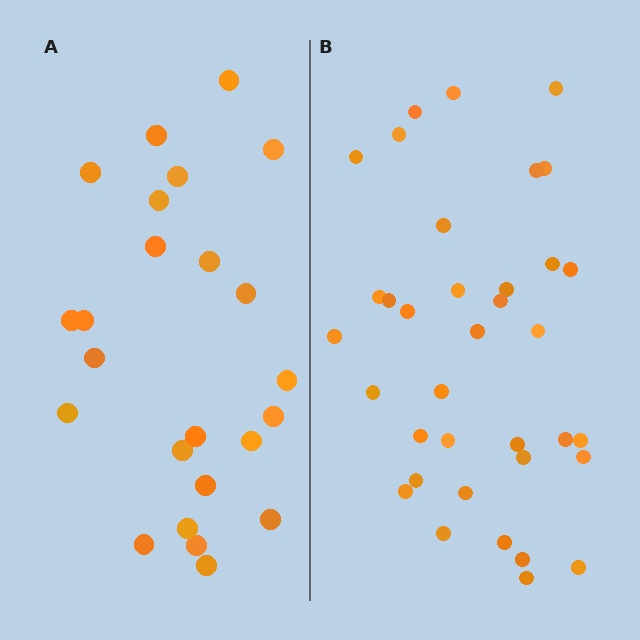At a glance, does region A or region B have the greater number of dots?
Region B (the right region) has more dots.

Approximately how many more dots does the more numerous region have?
Region B has roughly 12 or so more dots than region A.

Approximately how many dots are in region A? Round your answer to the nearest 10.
About 20 dots. (The exact count is 24, which rounds to 20.)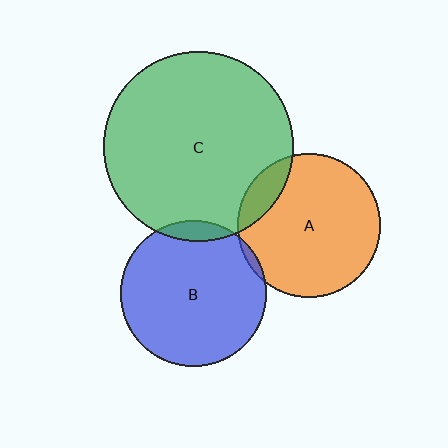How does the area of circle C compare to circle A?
Approximately 1.8 times.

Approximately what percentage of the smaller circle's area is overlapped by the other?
Approximately 15%.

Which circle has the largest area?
Circle C (green).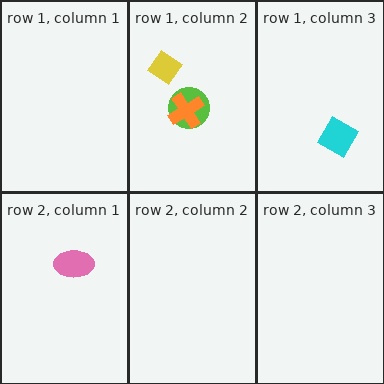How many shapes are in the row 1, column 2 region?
3.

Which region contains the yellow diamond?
The row 1, column 2 region.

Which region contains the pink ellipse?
The row 2, column 1 region.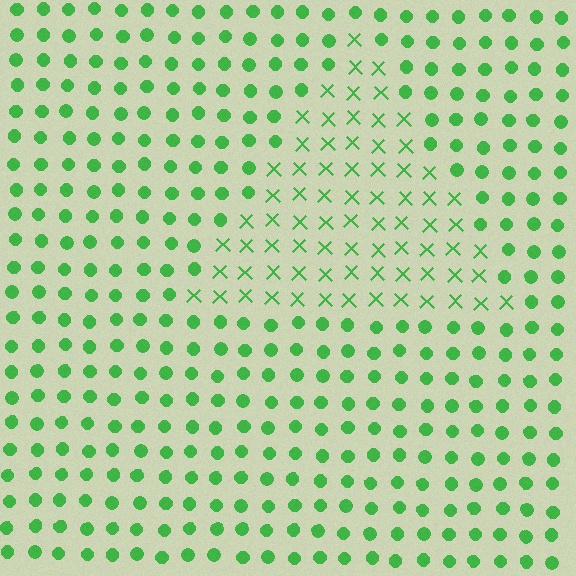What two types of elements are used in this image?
The image uses X marks inside the triangle region and circles outside it.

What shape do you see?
I see a triangle.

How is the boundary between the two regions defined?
The boundary is defined by a change in element shape: X marks inside vs. circles outside. All elements share the same color and spacing.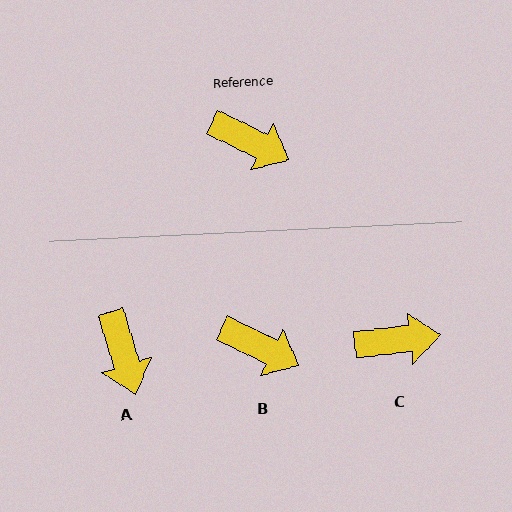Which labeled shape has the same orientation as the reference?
B.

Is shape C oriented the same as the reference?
No, it is off by about 32 degrees.